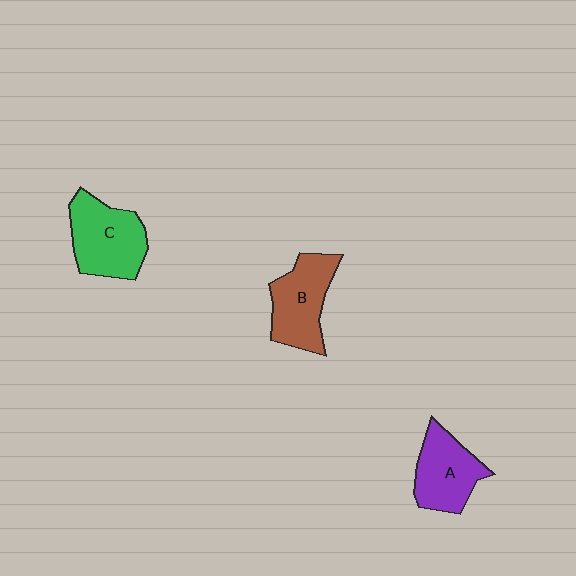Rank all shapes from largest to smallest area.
From largest to smallest: C (green), B (brown), A (purple).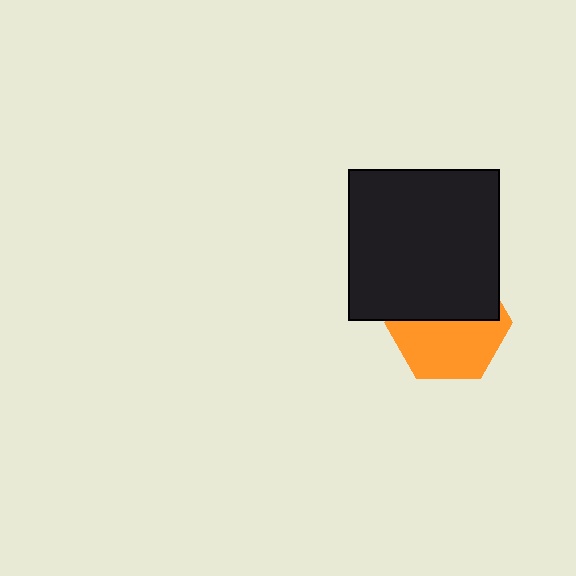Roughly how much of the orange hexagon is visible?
About half of it is visible (roughly 53%).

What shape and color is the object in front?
The object in front is a black square.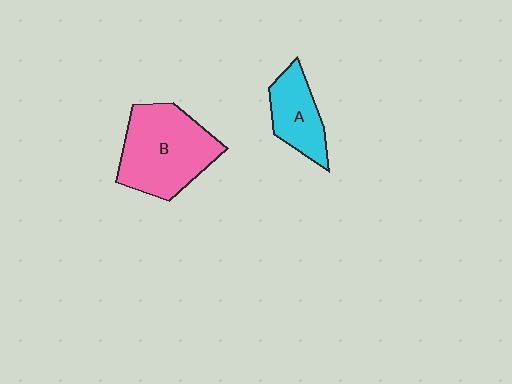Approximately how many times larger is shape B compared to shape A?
Approximately 1.8 times.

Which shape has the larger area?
Shape B (pink).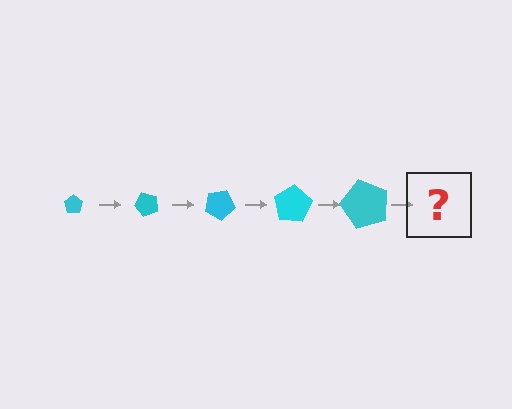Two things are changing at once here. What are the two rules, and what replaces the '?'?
The two rules are that the pentagon grows larger each step and it rotates 50 degrees each step. The '?' should be a pentagon, larger than the previous one and rotated 250 degrees from the start.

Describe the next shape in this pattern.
It should be a pentagon, larger than the previous one and rotated 250 degrees from the start.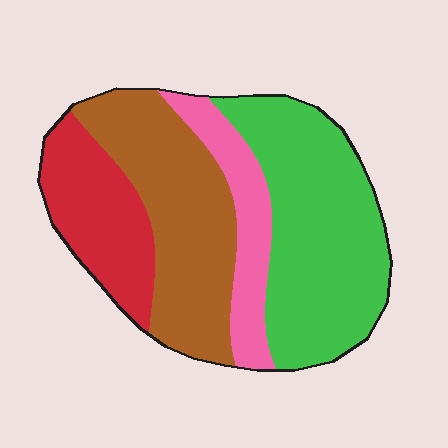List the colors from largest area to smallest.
From largest to smallest: green, brown, red, pink.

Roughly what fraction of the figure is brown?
Brown takes up about one third (1/3) of the figure.